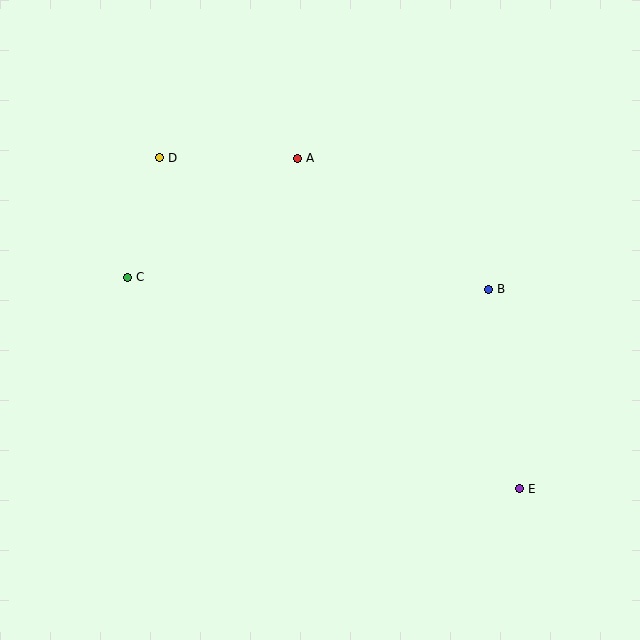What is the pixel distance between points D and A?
The distance between D and A is 138 pixels.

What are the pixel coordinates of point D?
Point D is at (160, 158).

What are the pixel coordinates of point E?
Point E is at (520, 489).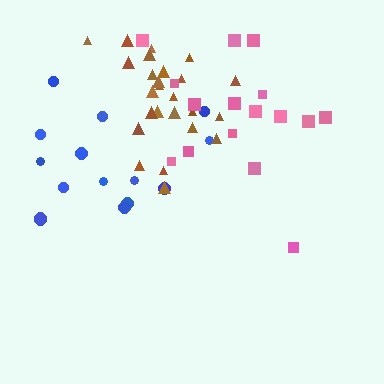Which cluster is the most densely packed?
Brown.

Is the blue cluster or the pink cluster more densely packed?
Blue.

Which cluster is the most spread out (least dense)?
Pink.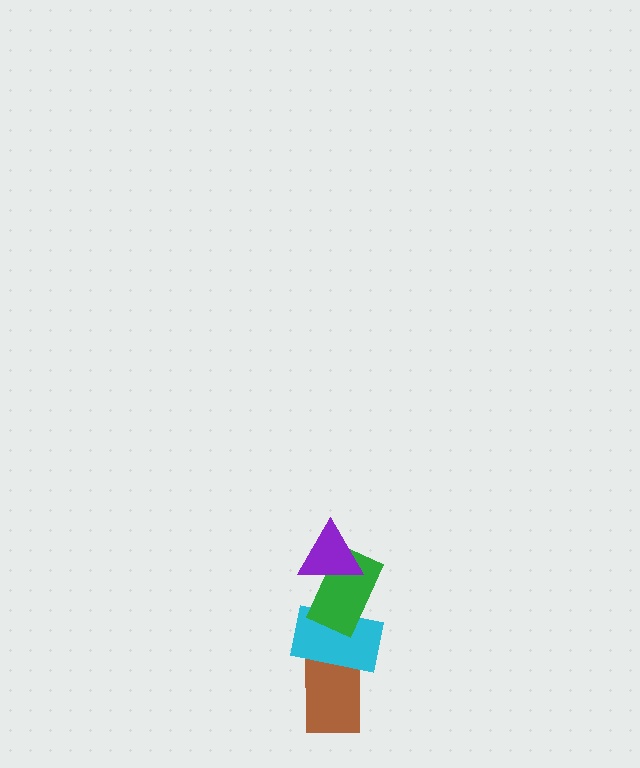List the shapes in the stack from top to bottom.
From top to bottom: the purple triangle, the green rectangle, the cyan rectangle, the brown rectangle.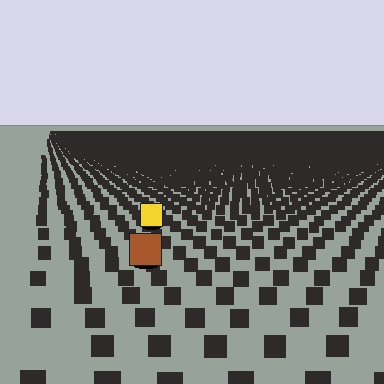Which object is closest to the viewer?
The brown square is closest. The texture marks near it are larger and more spread out.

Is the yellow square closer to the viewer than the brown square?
No. The brown square is closer — you can tell from the texture gradient: the ground texture is coarser near it.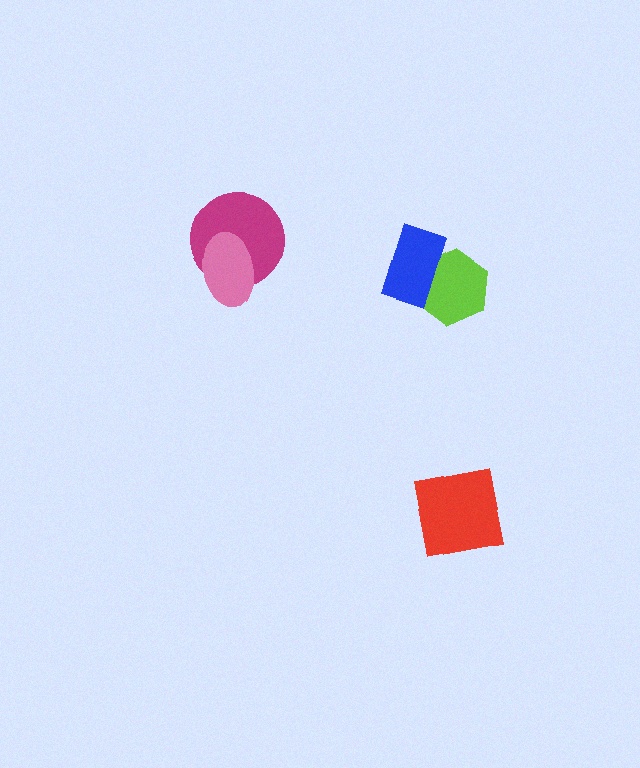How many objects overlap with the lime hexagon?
1 object overlaps with the lime hexagon.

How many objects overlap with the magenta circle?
1 object overlaps with the magenta circle.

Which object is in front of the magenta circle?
The pink ellipse is in front of the magenta circle.